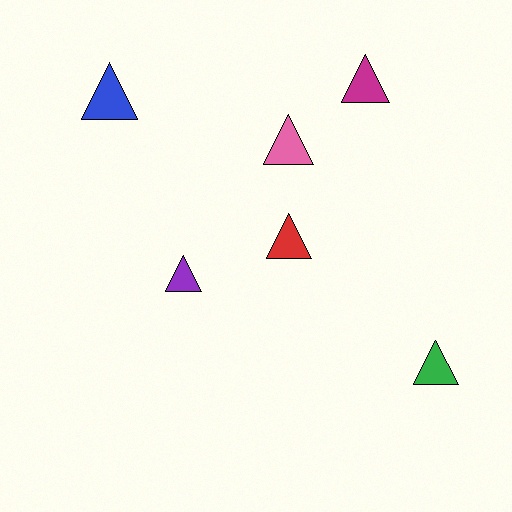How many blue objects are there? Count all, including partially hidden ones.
There is 1 blue object.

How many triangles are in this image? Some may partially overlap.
There are 6 triangles.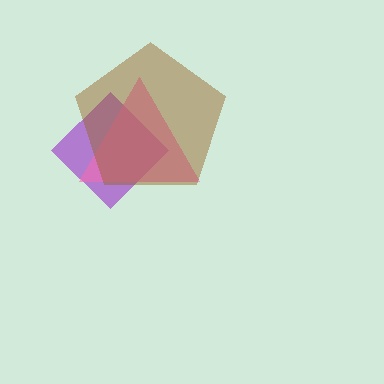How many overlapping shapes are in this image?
There are 3 overlapping shapes in the image.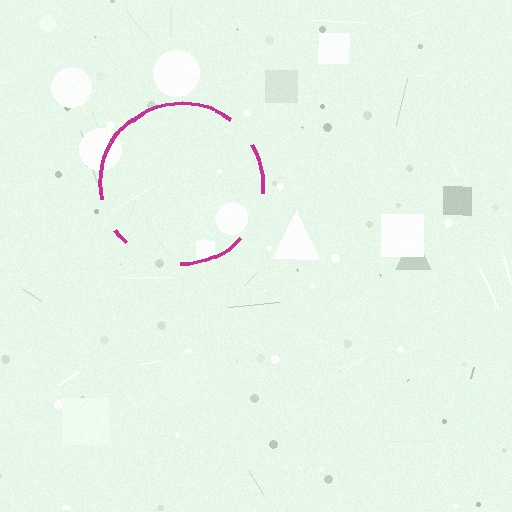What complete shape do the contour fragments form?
The contour fragments form a circle.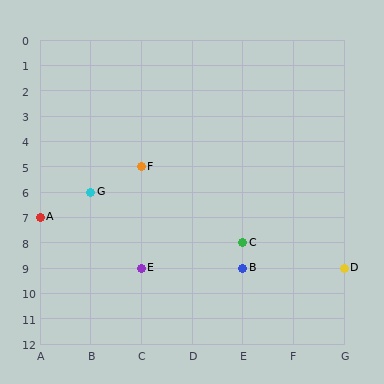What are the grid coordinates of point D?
Point D is at grid coordinates (G, 9).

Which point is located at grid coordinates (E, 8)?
Point C is at (E, 8).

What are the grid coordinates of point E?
Point E is at grid coordinates (C, 9).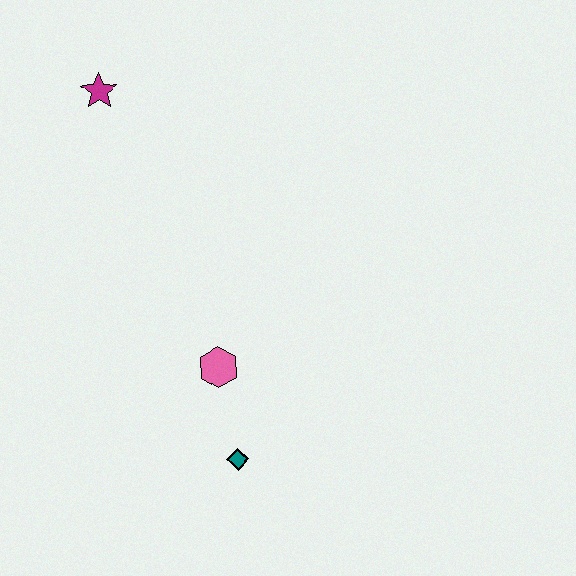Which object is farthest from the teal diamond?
The magenta star is farthest from the teal diamond.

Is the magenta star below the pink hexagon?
No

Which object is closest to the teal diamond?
The pink hexagon is closest to the teal diamond.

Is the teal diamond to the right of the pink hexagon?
Yes